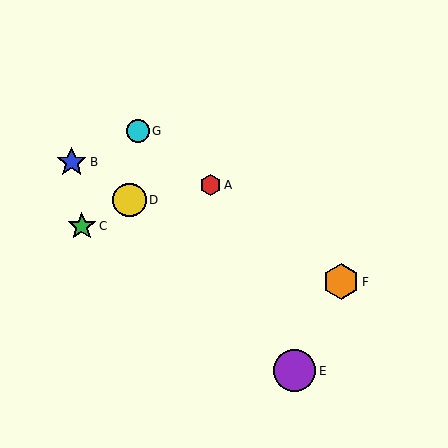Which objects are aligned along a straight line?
Objects A, F, G are aligned along a straight line.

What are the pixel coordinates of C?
Object C is at (82, 226).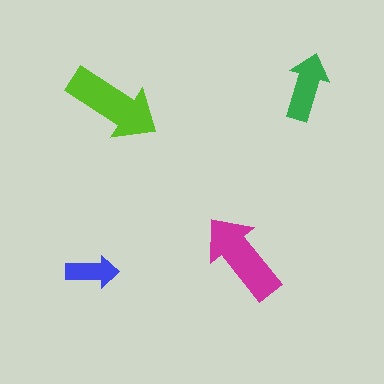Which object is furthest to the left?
The blue arrow is leftmost.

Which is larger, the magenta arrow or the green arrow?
The magenta one.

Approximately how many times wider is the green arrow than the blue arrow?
About 1.5 times wider.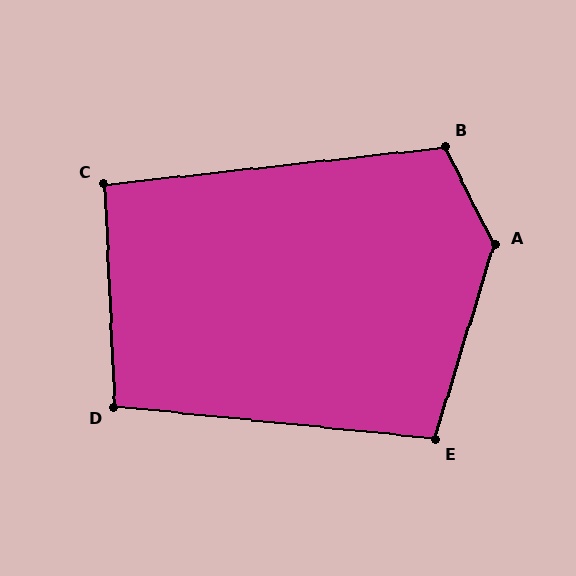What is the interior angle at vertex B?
Approximately 111 degrees (obtuse).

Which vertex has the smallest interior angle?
C, at approximately 94 degrees.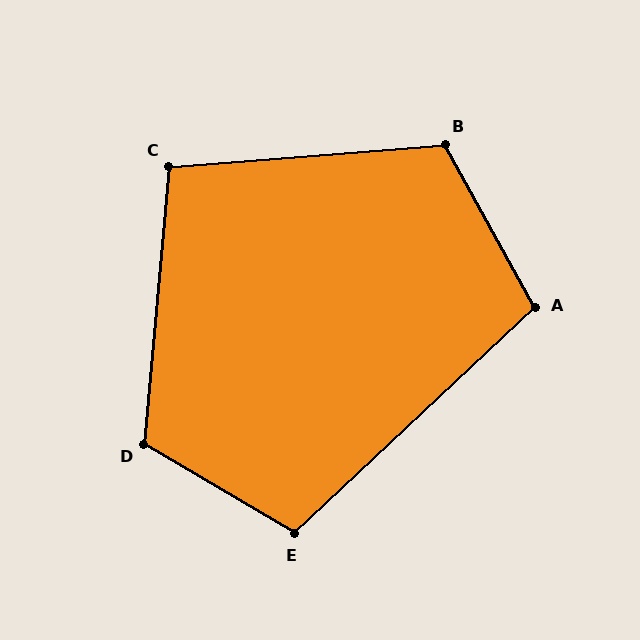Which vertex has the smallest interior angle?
C, at approximately 100 degrees.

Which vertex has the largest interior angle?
D, at approximately 116 degrees.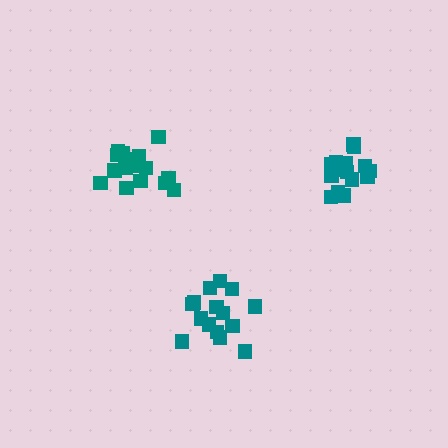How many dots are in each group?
Group 1: 15 dots, Group 2: 15 dots, Group 3: 16 dots (46 total).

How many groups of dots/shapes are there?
There are 3 groups.